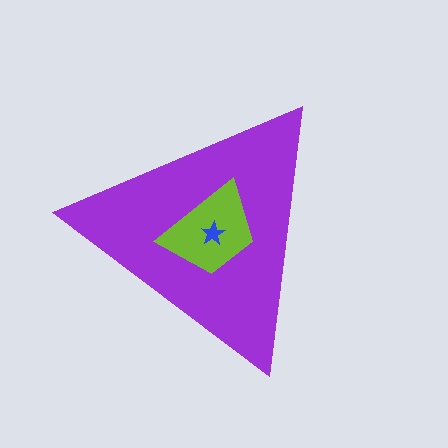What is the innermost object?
The blue star.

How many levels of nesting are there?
3.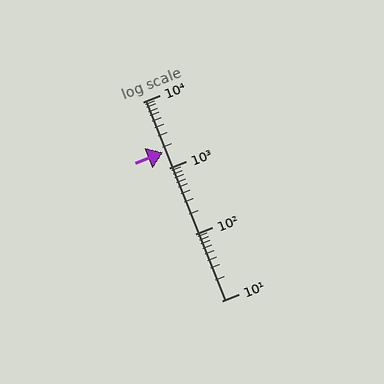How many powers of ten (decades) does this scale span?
The scale spans 3 decades, from 10 to 10000.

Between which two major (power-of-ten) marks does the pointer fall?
The pointer is between 1000 and 10000.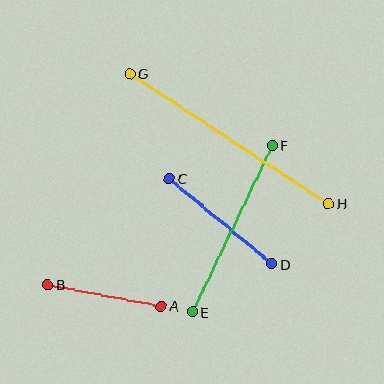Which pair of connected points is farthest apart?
Points G and H are farthest apart.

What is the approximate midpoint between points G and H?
The midpoint is at approximately (229, 139) pixels.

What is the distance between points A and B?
The distance is approximately 115 pixels.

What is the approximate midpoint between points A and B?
The midpoint is at approximately (105, 295) pixels.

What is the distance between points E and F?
The distance is approximately 185 pixels.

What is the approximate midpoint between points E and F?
The midpoint is at approximately (232, 229) pixels.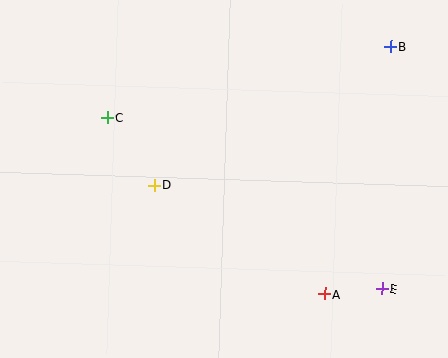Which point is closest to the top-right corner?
Point B is closest to the top-right corner.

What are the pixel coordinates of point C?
Point C is at (107, 117).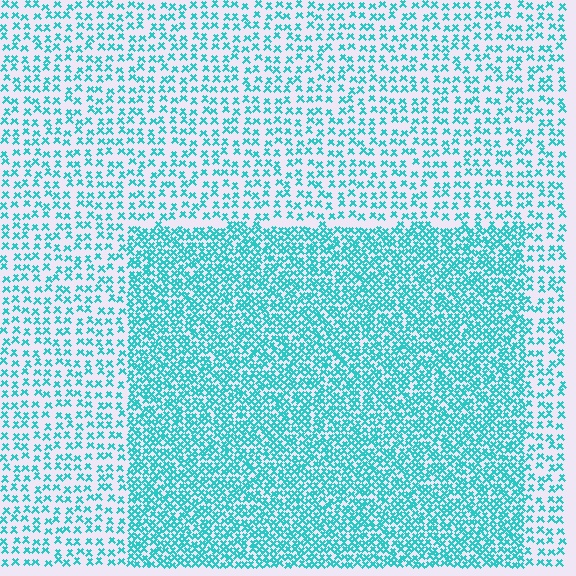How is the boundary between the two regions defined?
The boundary is defined by a change in element density (approximately 2.2x ratio). All elements are the same color, size, and shape.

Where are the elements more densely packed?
The elements are more densely packed inside the rectangle boundary.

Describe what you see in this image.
The image contains small cyan elements arranged at two different densities. A rectangle-shaped region is visible where the elements are more densely packed than the surrounding area.